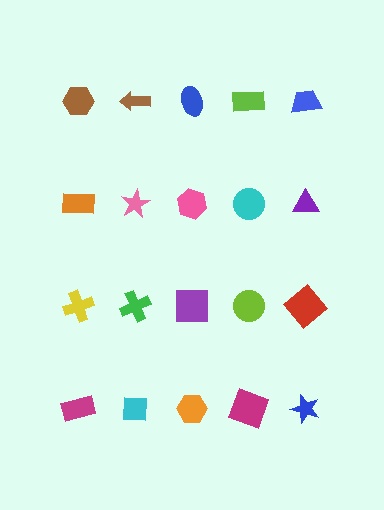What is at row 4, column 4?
A magenta square.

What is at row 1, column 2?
A brown arrow.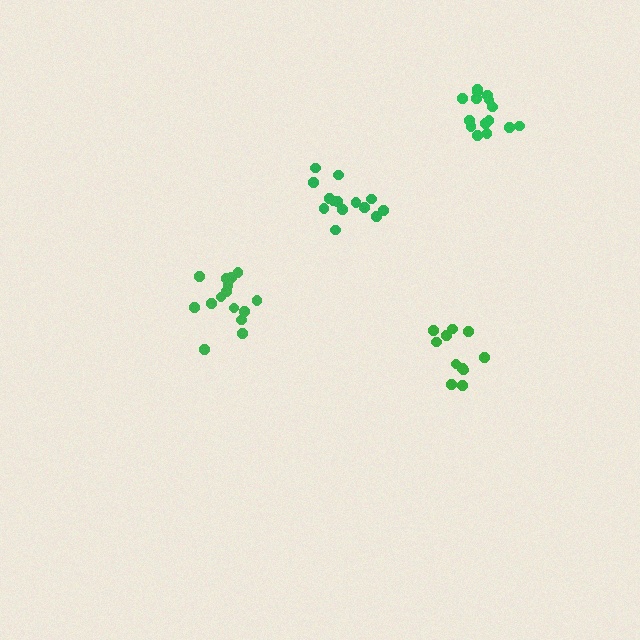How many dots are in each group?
Group 1: 15 dots, Group 2: 15 dots, Group 3: 11 dots, Group 4: 14 dots (55 total).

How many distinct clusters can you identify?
There are 4 distinct clusters.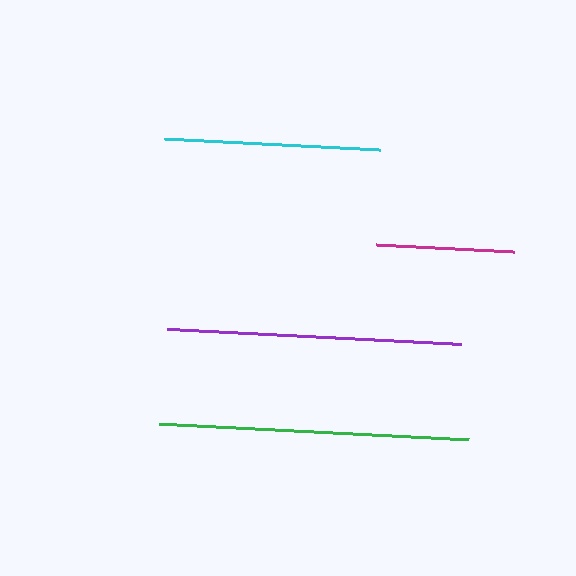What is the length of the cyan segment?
The cyan segment is approximately 216 pixels long.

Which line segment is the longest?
The green line is the longest at approximately 310 pixels.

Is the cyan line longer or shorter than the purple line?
The purple line is longer than the cyan line.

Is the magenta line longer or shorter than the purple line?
The purple line is longer than the magenta line.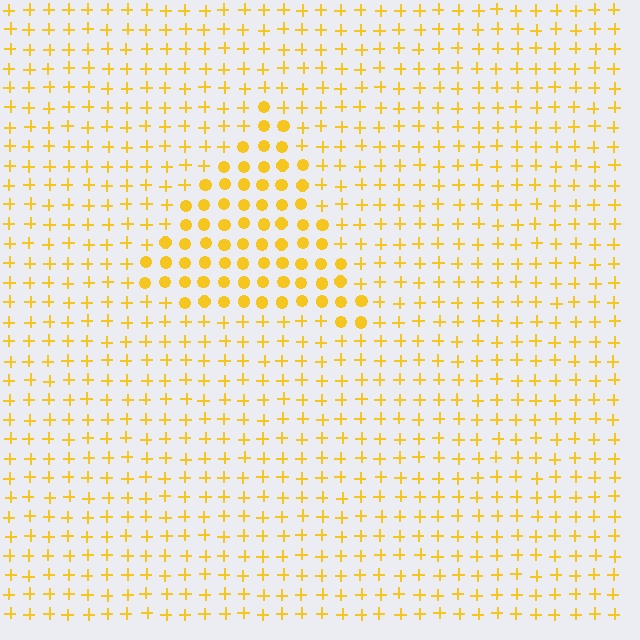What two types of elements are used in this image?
The image uses circles inside the triangle region and plus signs outside it.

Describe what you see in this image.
The image is filled with small yellow elements arranged in a uniform grid. A triangle-shaped region contains circles, while the surrounding area contains plus signs. The boundary is defined purely by the change in element shape.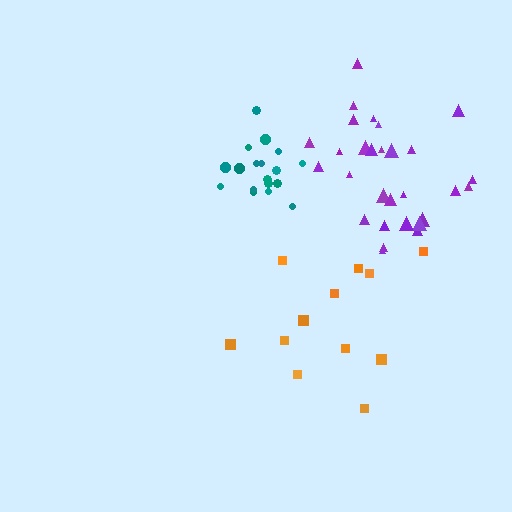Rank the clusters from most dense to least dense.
teal, purple, orange.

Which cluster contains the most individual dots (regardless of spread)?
Purple (29).